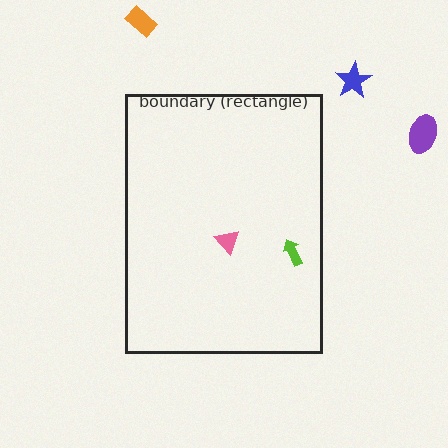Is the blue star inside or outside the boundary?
Outside.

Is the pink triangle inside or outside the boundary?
Inside.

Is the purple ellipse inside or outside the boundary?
Outside.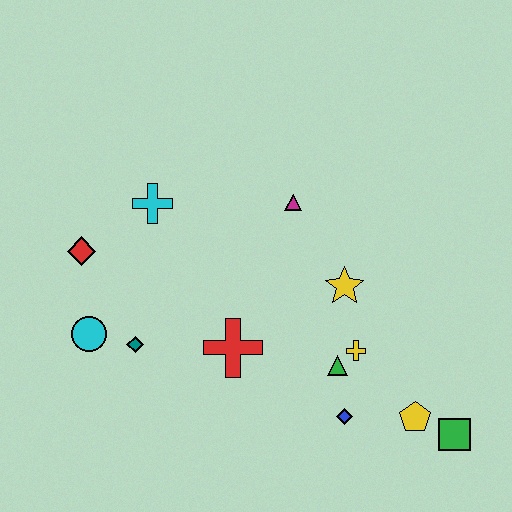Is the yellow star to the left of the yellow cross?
Yes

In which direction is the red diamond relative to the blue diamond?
The red diamond is to the left of the blue diamond.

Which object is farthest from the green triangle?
The red diamond is farthest from the green triangle.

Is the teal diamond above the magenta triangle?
No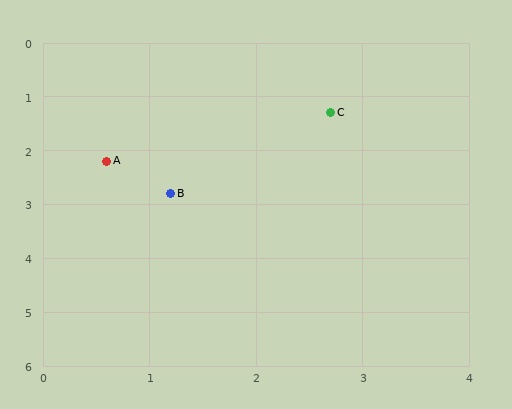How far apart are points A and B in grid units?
Points A and B are about 0.8 grid units apart.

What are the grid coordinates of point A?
Point A is at approximately (0.6, 2.2).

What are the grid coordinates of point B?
Point B is at approximately (1.2, 2.8).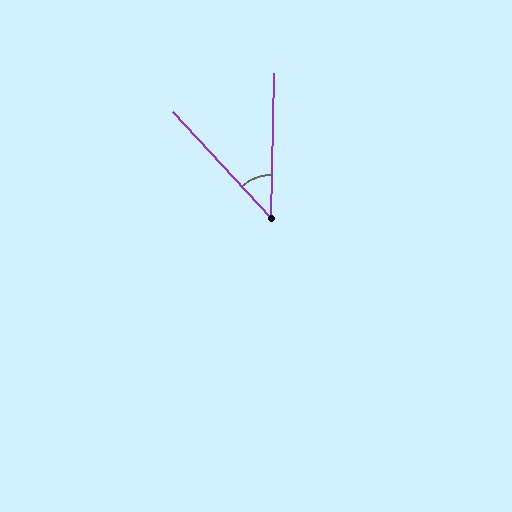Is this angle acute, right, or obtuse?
It is acute.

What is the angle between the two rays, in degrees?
Approximately 44 degrees.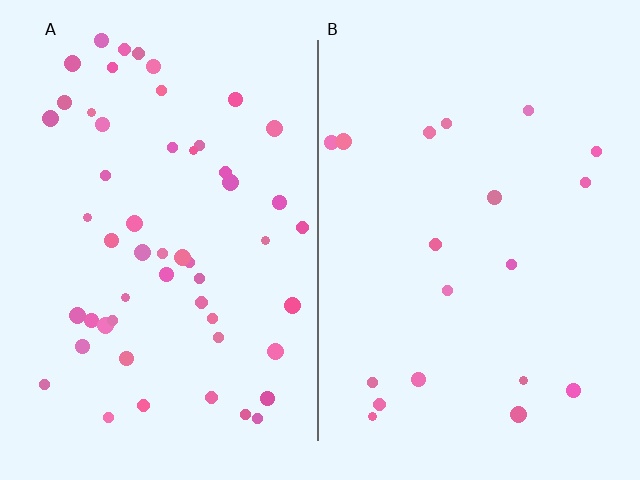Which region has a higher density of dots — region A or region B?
A (the left).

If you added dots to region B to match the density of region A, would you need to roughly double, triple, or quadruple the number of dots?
Approximately triple.